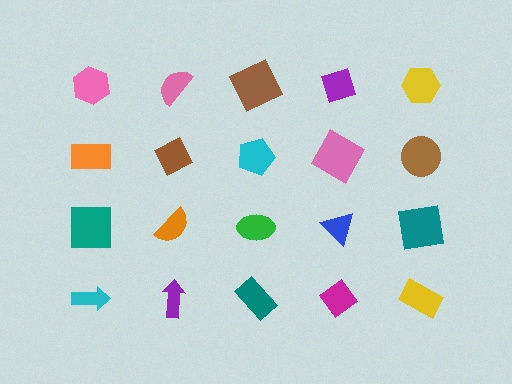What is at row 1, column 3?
A brown square.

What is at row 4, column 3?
A teal rectangle.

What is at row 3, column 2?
An orange semicircle.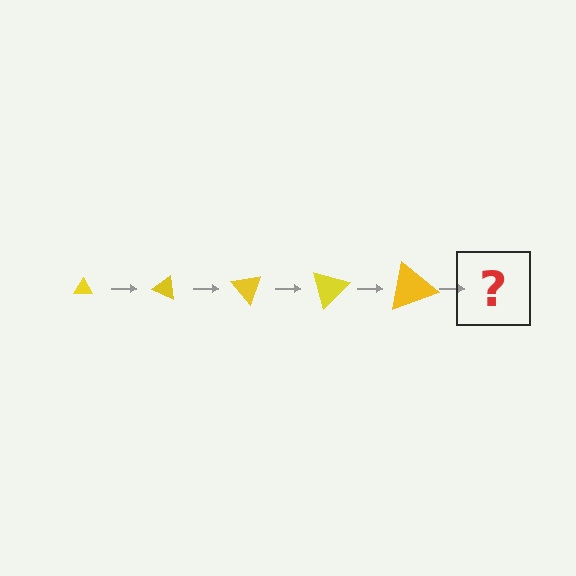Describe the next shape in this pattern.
It should be a triangle, larger than the previous one and rotated 125 degrees from the start.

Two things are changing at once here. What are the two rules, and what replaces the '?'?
The two rules are that the triangle grows larger each step and it rotates 25 degrees each step. The '?' should be a triangle, larger than the previous one and rotated 125 degrees from the start.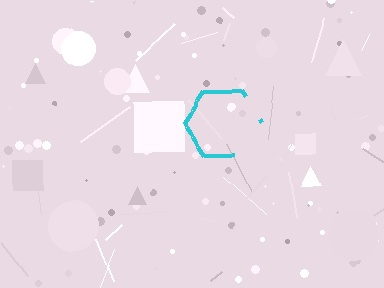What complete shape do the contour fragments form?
The contour fragments form a hexagon.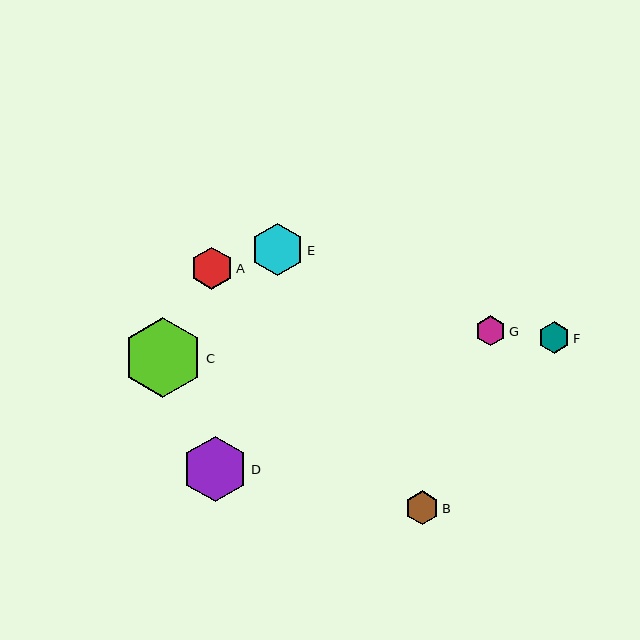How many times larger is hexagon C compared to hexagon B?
Hexagon C is approximately 2.4 times the size of hexagon B.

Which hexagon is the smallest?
Hexagon G is the smallest with a size of approximately 30 pixels.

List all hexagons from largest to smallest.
From largest to smallest: C, D, E, A, B, F, G.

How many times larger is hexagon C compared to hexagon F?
Hexagon C is approximately 2.5 times the size of hexagon F.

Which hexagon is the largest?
Hexagon C is the largest with a size of approximately 80 pixels.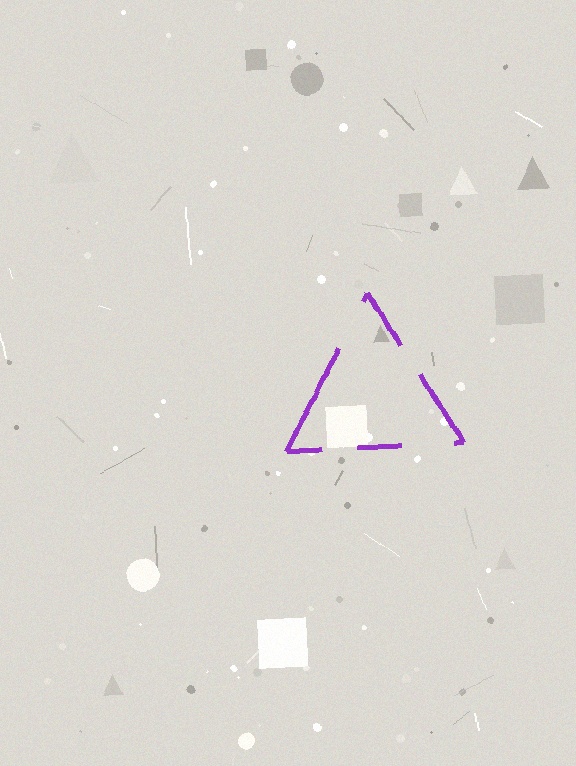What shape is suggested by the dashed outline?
The dashed outline suggests a triangle.